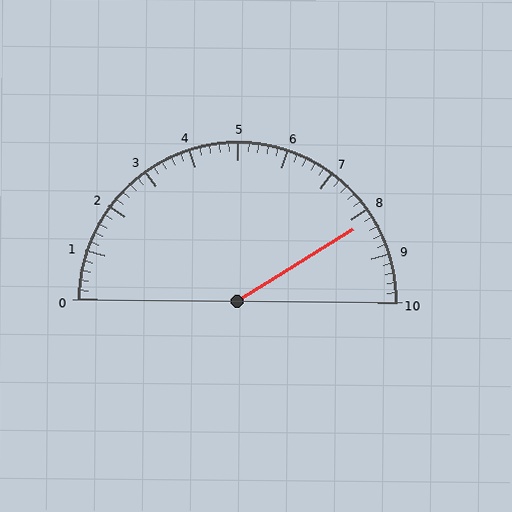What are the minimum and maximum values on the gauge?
The gauge ranges from 0 to 10.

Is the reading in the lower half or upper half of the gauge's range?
The reading is in the upper half of the range (0 to 10).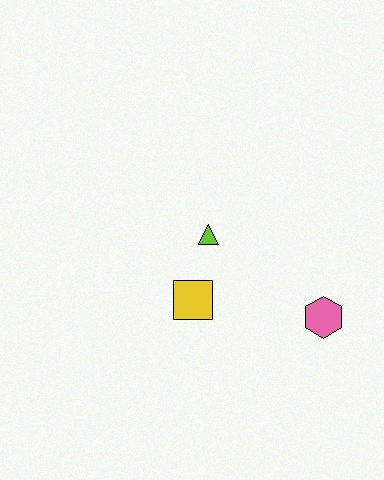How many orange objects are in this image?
There are no orange objects.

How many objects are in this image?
There are 3 objects.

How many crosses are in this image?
There are no crosses.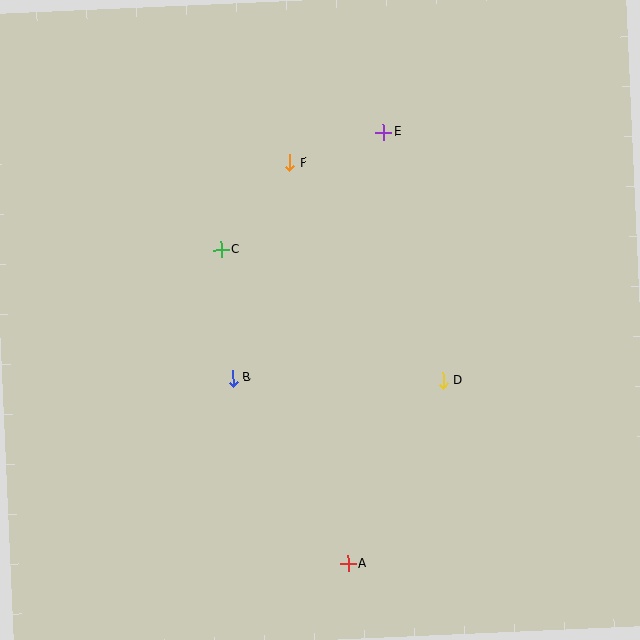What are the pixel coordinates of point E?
Point E is at (384, 132).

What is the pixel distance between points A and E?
The distance between A and E is 433 pixels.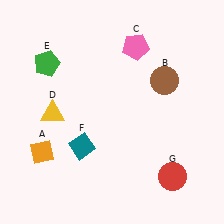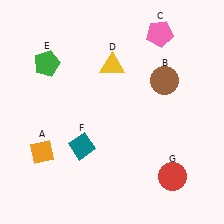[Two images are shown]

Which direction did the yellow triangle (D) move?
The yellow triangle (D) moved right.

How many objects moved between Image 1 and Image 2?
2 objects moved between the two images.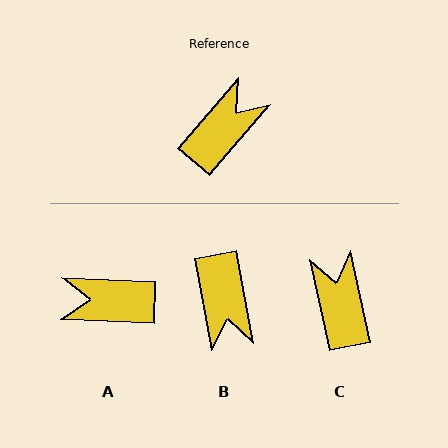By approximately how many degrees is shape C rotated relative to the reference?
Approximately 53 degrees counter-clockwise.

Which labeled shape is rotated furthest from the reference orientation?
B, about 129 degrees away.